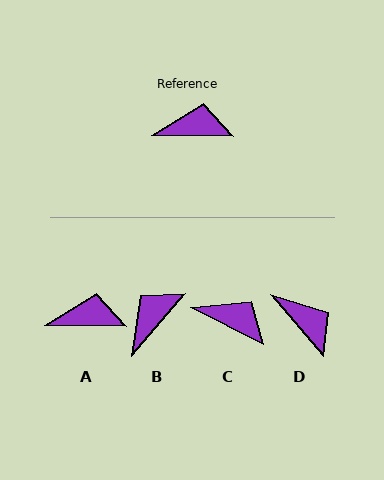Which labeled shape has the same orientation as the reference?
A.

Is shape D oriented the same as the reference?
No, it is off by about 49 degrees.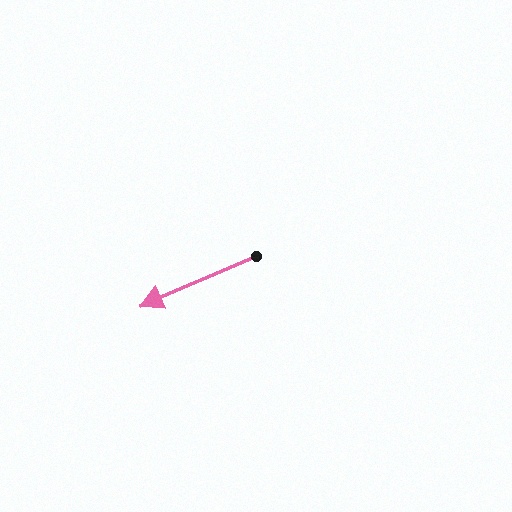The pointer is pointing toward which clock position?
Roughly 8 o'clock.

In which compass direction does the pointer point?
Southwest.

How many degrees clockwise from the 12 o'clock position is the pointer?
Approximately 247 degrees.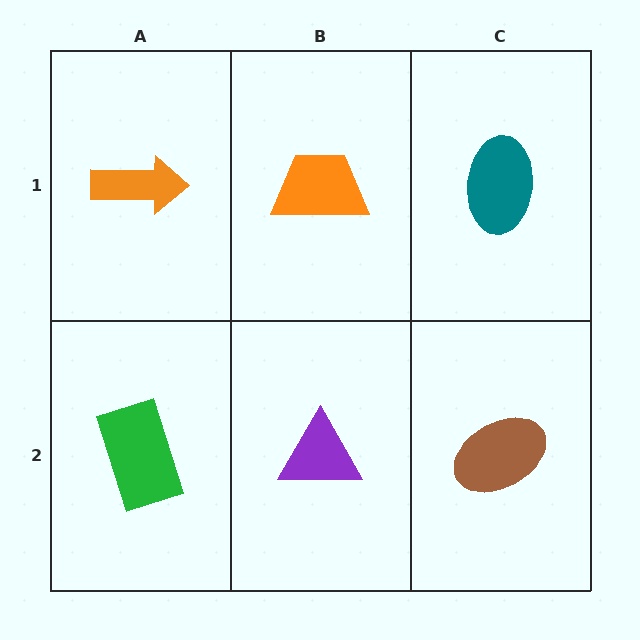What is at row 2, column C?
A brown ellipse.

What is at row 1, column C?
A teal ellipse.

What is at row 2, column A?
A green rectangle.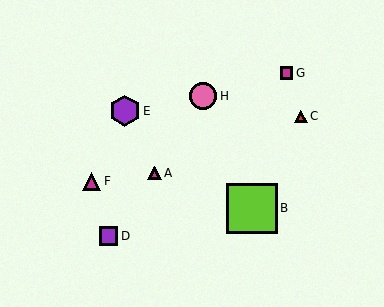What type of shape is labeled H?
Shape H is a pink circle.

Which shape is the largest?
The lime square (labeled B) is the largest.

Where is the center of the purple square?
The center of the purple square is at (109, 236).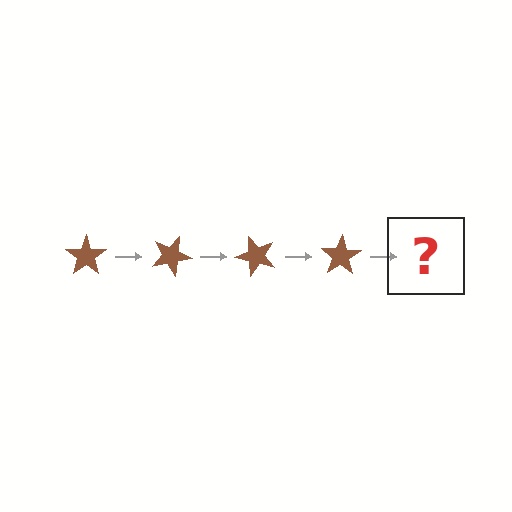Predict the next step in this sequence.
The next step is a brown star rotated 100 degrees.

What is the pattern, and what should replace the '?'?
The pattern is that the star rotates 25 degrees each step. The '?' should be a brown star rotated 100 degrees.